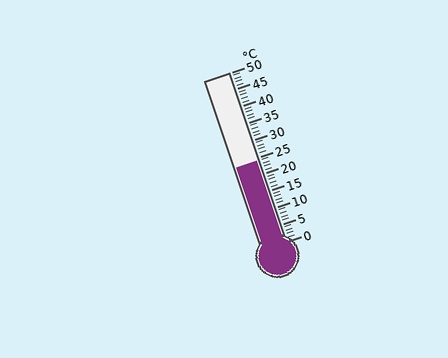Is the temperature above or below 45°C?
The temperature is below 45°C.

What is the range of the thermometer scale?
The thermometer scale ranges from 0°C to 50°C.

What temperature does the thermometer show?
The thermometer shows approximately 24°C.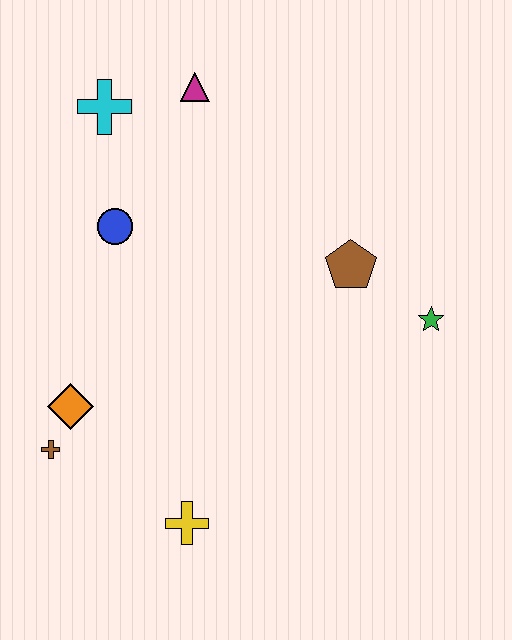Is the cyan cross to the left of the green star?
Yes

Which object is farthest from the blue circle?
The green star is farthest from the blue circle.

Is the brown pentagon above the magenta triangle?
No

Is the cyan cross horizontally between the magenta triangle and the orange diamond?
Yes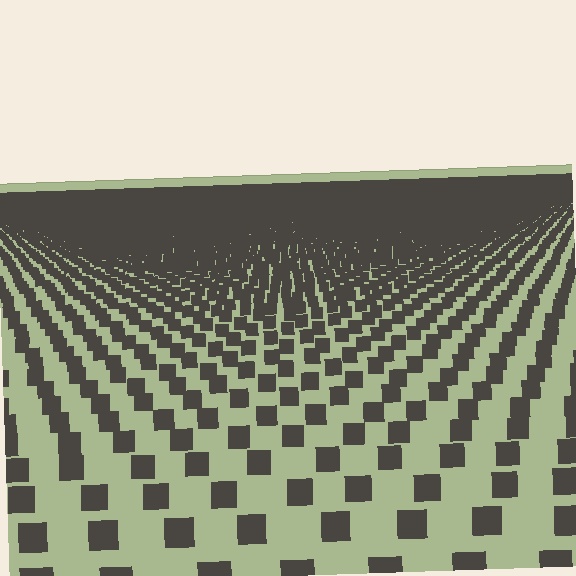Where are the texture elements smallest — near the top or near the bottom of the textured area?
Near the top.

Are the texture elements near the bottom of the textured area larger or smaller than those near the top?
Larger. Near the bottom, elements are closer to the viewer and appear at a bigger on-screen size.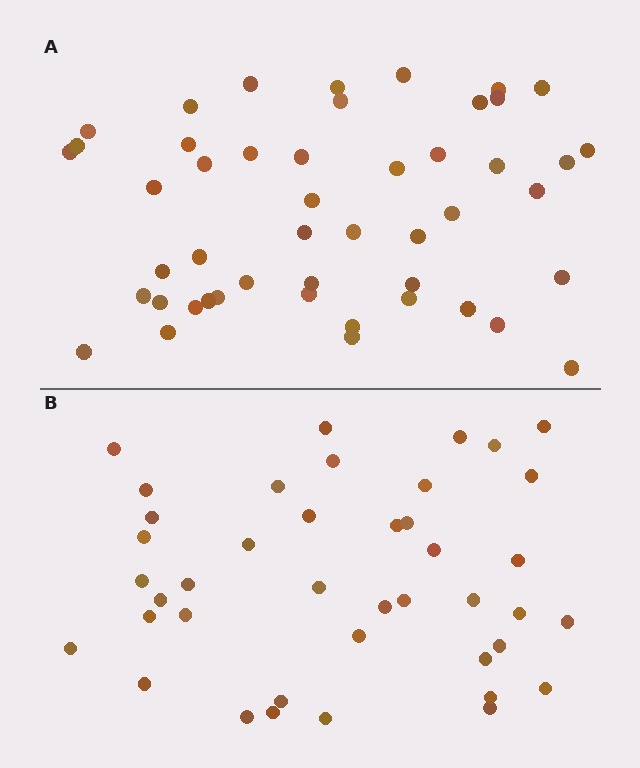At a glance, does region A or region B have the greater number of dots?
Region A (the top region) has more dots.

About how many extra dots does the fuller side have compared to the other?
Region A has roughly 8 or so more dots than region B.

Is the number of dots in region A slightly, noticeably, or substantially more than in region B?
Region A has only slightly more — the two regions are fairly close. The ratio is roughly 1.2 to 1.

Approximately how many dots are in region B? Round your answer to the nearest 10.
About 40 dots. (The exact count is 41, which rounds to 40.)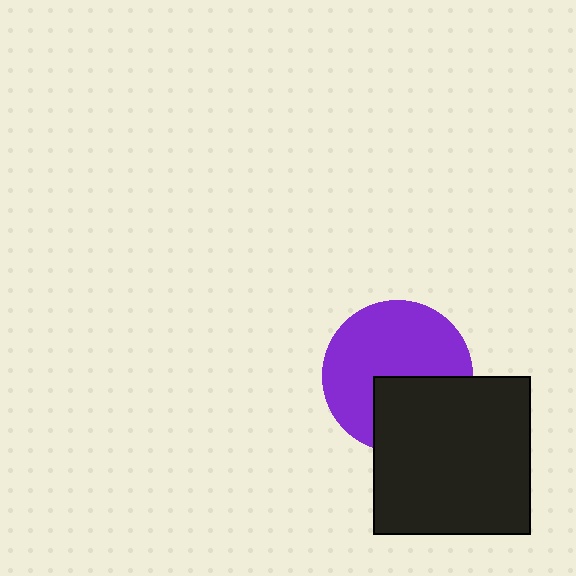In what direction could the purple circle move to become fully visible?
The purple circle could move up. That would shift it out from behind the black square entirely.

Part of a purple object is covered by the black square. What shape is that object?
It is a circle.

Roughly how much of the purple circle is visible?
About half of it is visible (roughly 65%).